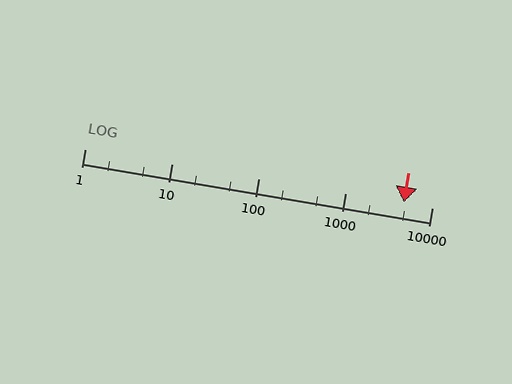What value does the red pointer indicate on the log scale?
The pointer indicates approximately 4800.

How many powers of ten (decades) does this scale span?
The scale spans 4 decades, from 1 to 10000.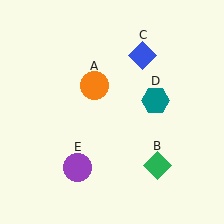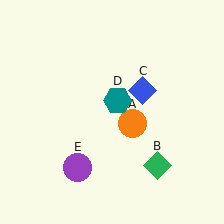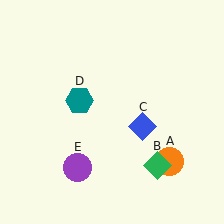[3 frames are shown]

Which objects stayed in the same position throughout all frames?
Green diamond (object B) and purple circle (object E) remained stationary.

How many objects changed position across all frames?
3 objects changed position: orange circle (object A), blue diamond (object C), teal hexagon (object D).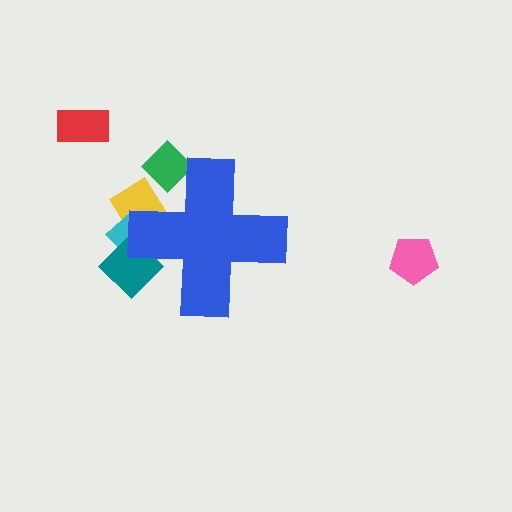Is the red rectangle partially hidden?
No, the red rectangle is fully visible.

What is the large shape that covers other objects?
A blue cross.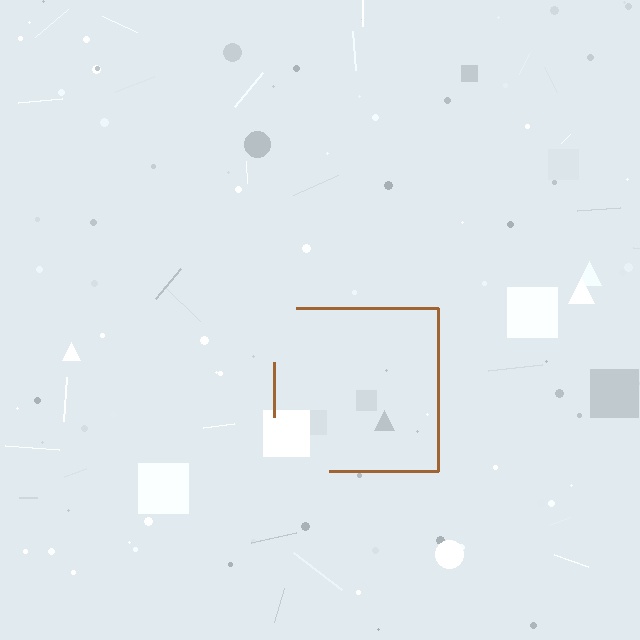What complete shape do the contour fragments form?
The contour fragments form a square.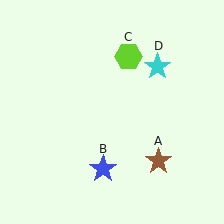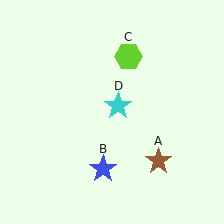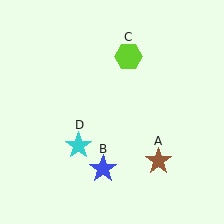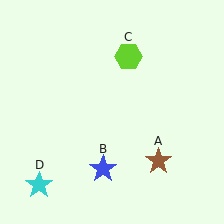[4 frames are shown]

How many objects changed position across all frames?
1 object changed position: cyan star (object D).